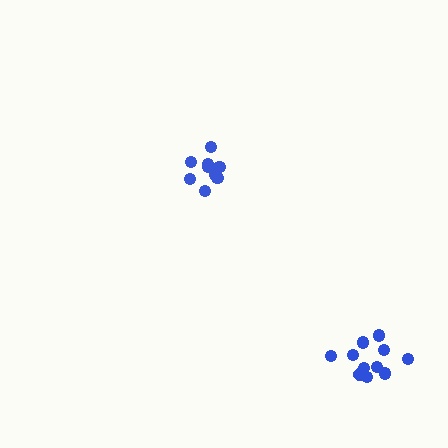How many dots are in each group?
Group 1: 9 dots, Group 2: 11 dots (20 total).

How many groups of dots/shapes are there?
There are 2 groups.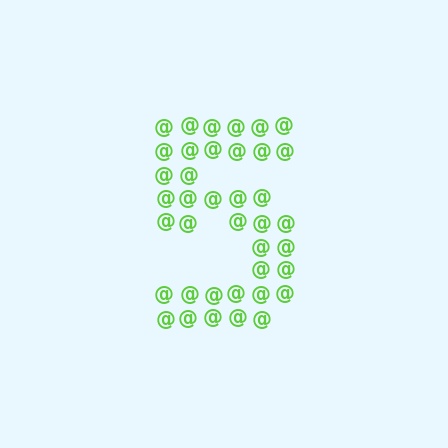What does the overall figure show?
The overall figure shows the digit 5.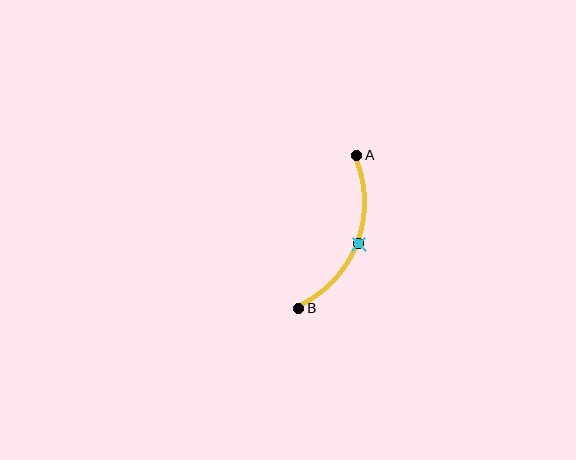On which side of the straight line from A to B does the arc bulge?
The arc bulges to the right of the straight line connecting A and B.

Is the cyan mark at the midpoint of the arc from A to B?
Yes. The cyan mark lies on the arc at equal arc-length from both A and B — it is the arc midpoint.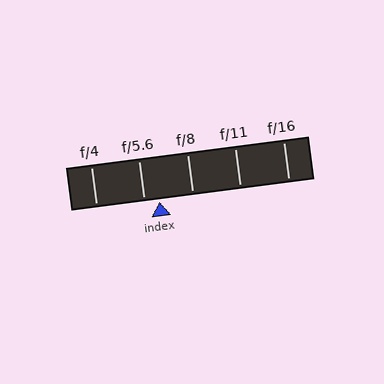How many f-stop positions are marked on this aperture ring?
There are 5 f-stop positions marked.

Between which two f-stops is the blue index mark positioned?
The index mark is between f/5.6 and f/8.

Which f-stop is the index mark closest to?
The index mark is closest to f/5.6.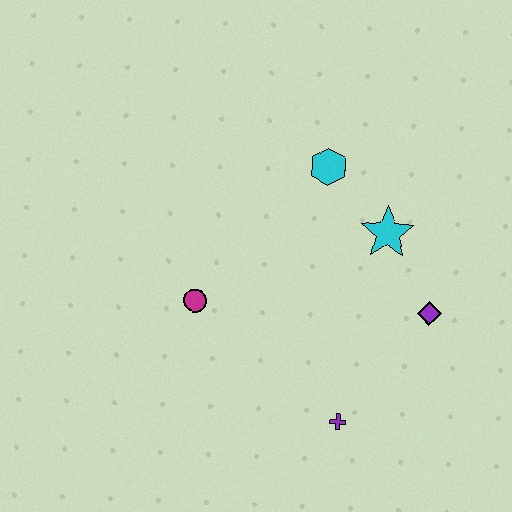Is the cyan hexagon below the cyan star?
No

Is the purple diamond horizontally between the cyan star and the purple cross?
No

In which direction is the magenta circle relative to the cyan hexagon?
The magenta circle is below the cyan hexagon.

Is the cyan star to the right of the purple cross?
Yes